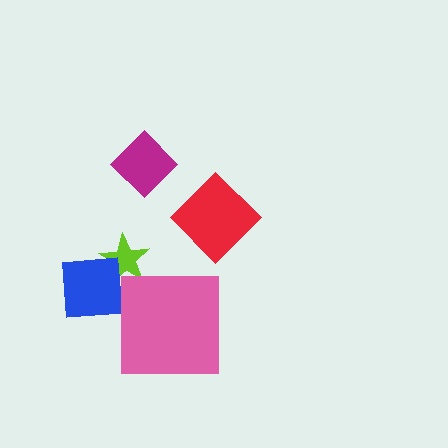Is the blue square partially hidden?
No, no other shape covers it.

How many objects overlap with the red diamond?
0 objects overlap with the red diamond.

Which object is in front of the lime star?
The blue square is in front of the lime star.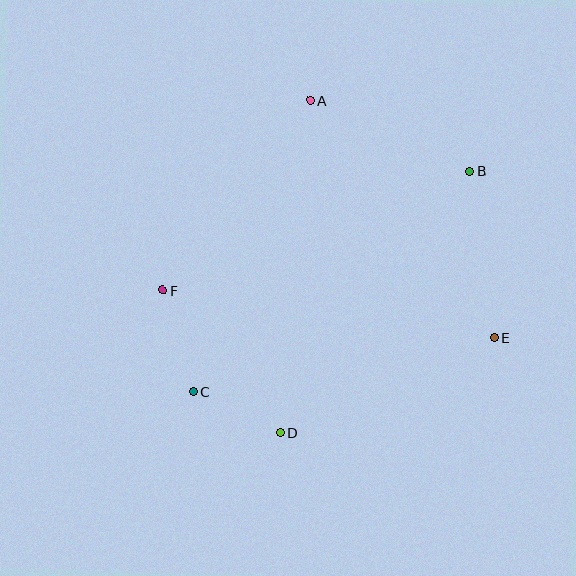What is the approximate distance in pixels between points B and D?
The distance between B and D is approximately 323 pixels.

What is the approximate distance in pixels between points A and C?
The distance between A and C is approximately 314 pixels.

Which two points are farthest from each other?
Points B and C are farthest from each other.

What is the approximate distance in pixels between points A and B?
The distance between A and B is approximately 175 pixels.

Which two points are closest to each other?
Points C and D are closest to each other.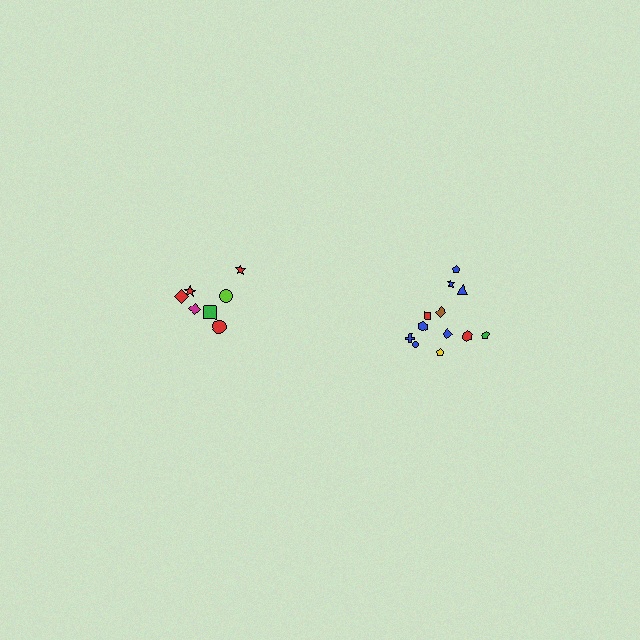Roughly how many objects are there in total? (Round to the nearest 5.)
Roughly 20 objects in total.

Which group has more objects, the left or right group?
The right group.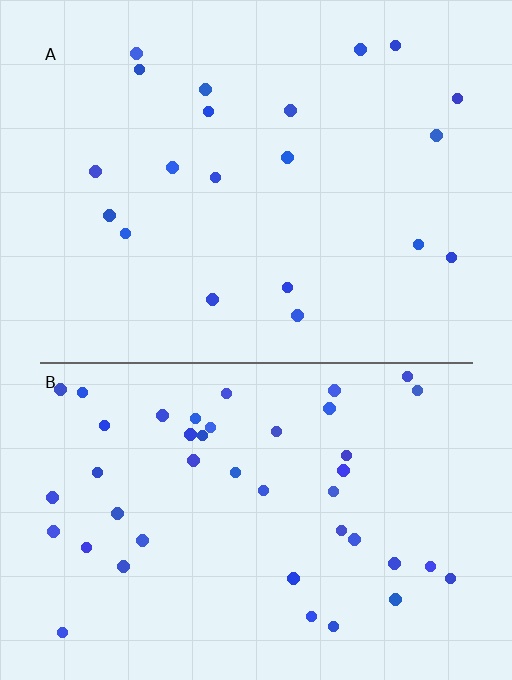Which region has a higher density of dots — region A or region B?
B (the bottom).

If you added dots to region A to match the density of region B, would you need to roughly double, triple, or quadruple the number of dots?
Approximately double.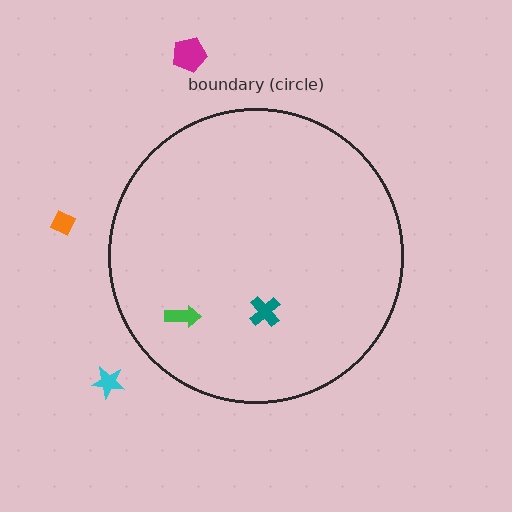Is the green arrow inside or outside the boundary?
Inside.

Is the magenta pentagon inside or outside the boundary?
Outside.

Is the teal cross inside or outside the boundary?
Inside.